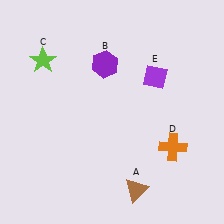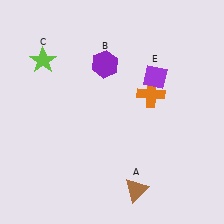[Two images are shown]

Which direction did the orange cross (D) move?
The orange cross (D) moved up.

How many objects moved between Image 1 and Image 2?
1 object moved between the two images.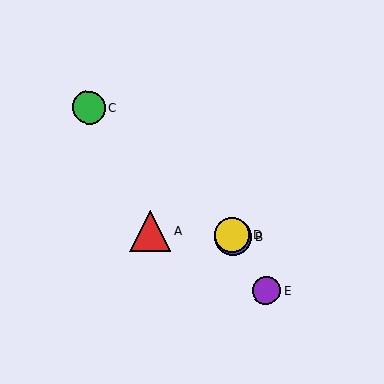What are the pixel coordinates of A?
Object A is at (150, 231).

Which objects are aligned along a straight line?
Objects B, D, E are aligned along a straight line.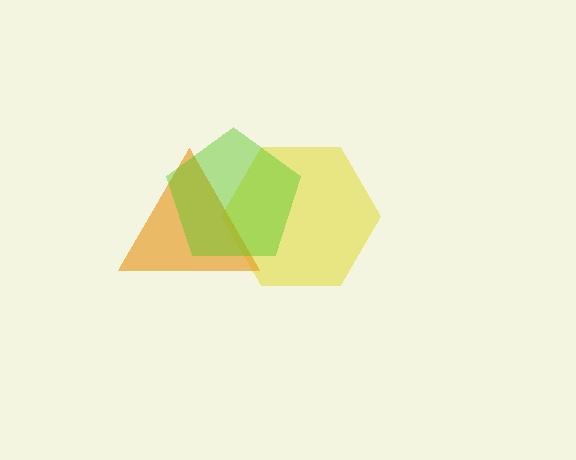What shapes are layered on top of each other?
The layered shapes are: a yellow hexagon, an orange triangle, a lime pentagon.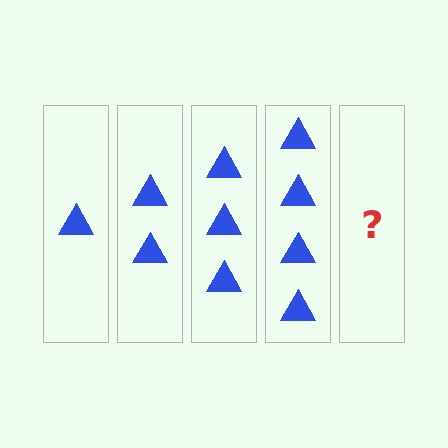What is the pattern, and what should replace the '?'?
The pattern is that each step adds one more triangle. The '?' should be 5 triangles.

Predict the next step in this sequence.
The next step is 5 triangles.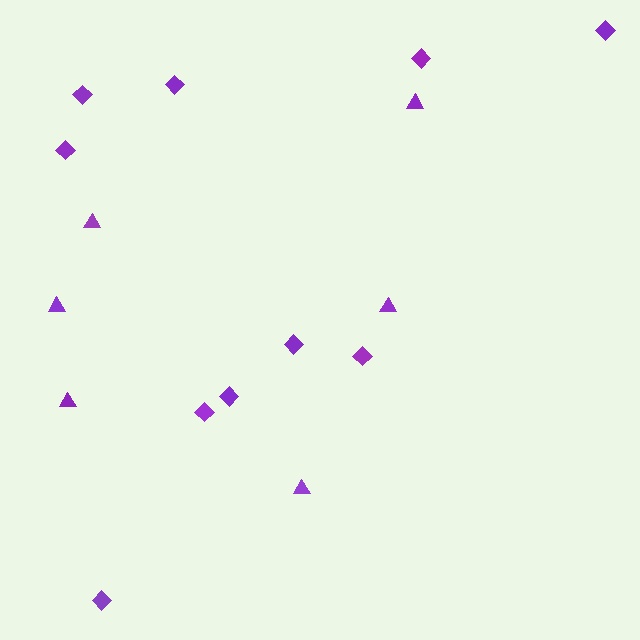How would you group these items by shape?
There are 2 groups: one group of diamonds (10) and one group of triangles (6).